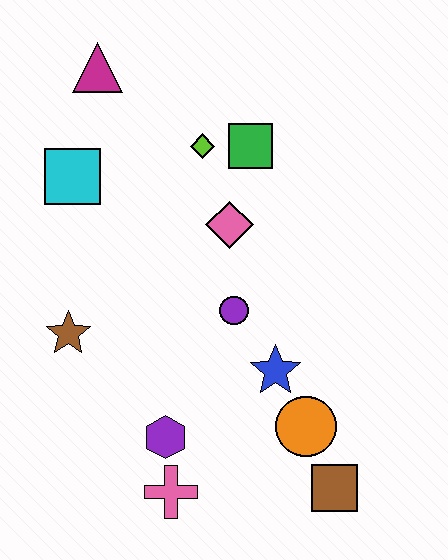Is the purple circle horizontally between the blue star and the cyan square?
Yes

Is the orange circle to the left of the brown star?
No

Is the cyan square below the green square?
Yes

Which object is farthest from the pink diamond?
The brown square is farthest from the pink diamond.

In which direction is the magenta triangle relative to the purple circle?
The magenta triangle is above the purple circle.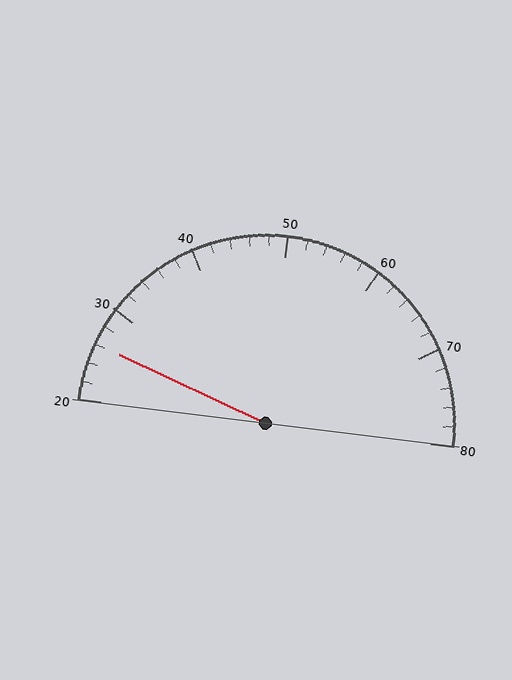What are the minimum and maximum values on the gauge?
The gauge ranges from 20 to 80.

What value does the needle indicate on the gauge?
The needle indicates approximately 26.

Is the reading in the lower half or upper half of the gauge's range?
The reading is in the lower half of the range (20 to 80).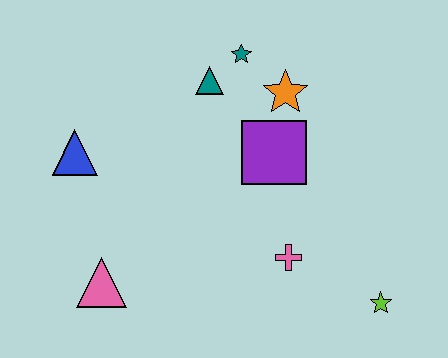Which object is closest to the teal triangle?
The teal star is closest to the teal triangle.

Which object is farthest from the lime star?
The blue triangle is farthest from the lime star.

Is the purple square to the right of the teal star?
Yes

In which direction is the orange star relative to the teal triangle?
The orange star is to the right of the teal triangle.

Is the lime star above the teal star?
No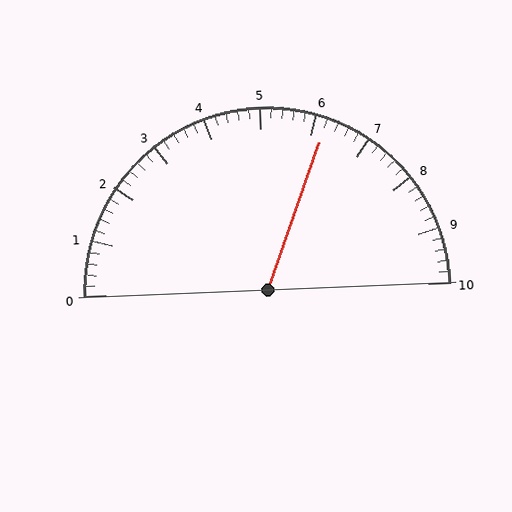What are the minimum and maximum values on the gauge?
The gauge ranges from 0 to 10.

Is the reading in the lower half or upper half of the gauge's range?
The reading is in the upper half of the range (0 to 10).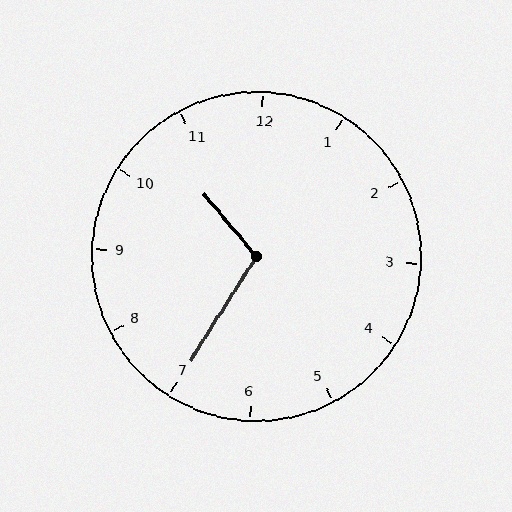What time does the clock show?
10:35.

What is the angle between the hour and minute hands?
Approximately 108 degrees.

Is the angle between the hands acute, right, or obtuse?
It is obtuse.